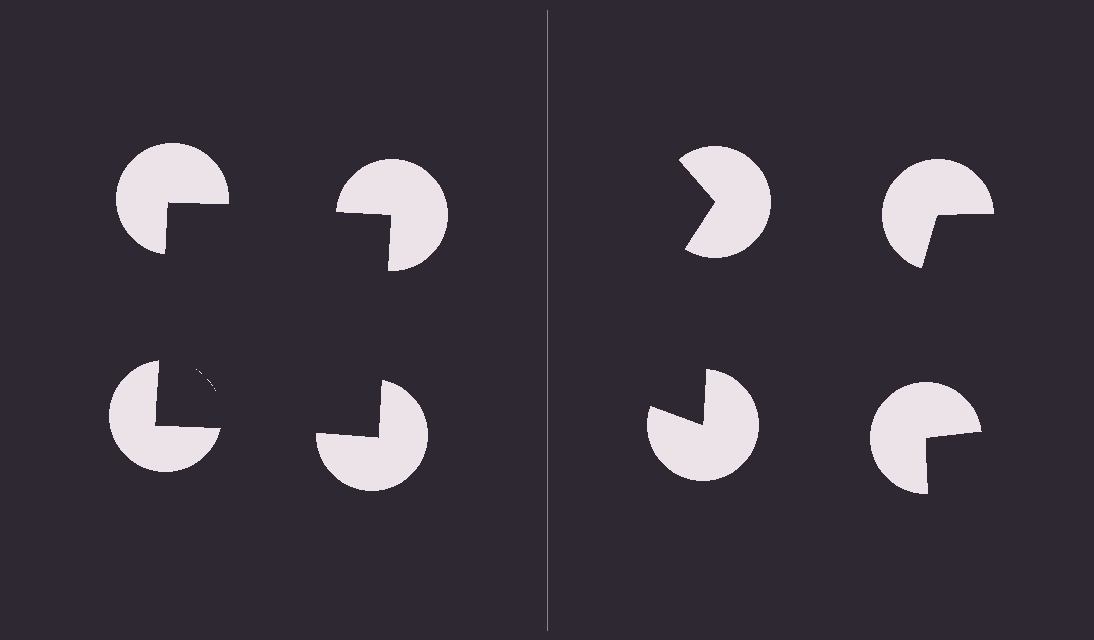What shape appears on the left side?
An illusory square.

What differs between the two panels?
The pac-man discs are positioned identically on both sides; only the wedge orientations differ. On the left they align to a square; on the right they are misaligned.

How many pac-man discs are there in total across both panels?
8 — 4 on each side.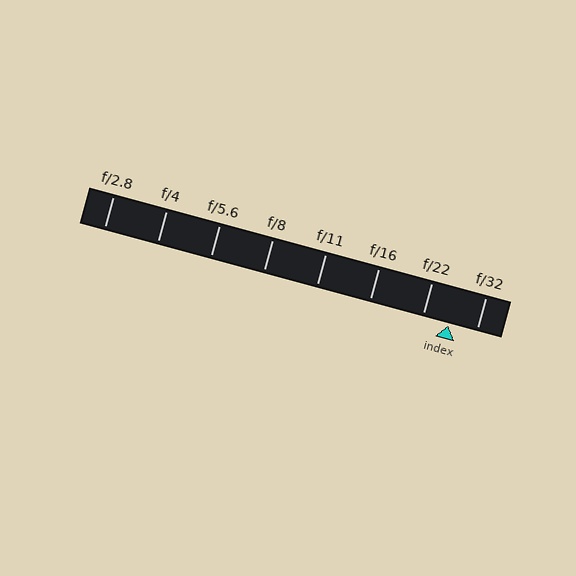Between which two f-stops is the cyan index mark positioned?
The index mark is between f/22 and f/32.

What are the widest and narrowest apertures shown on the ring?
The widest aperture shown is f/2.8 and the narrowest is f/32.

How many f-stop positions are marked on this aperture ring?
There are 8 f-stop positions marked.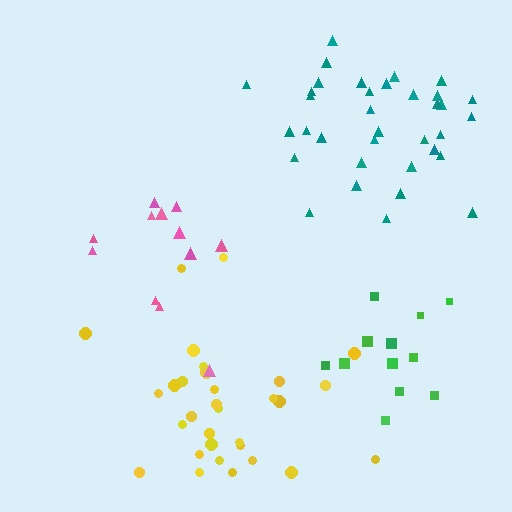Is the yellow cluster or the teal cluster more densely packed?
Teal.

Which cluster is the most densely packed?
Teal.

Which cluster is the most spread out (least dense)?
Pink.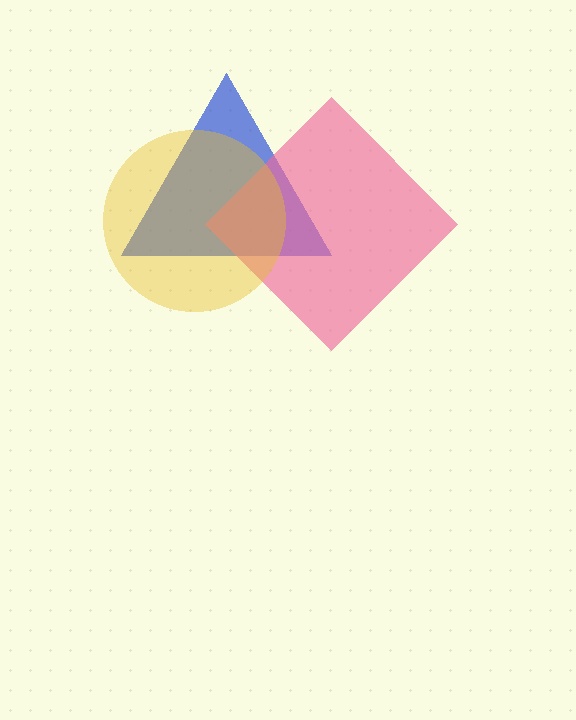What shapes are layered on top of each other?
The layered shapes are: a blue triangle, a pink diamond, a yellow circle.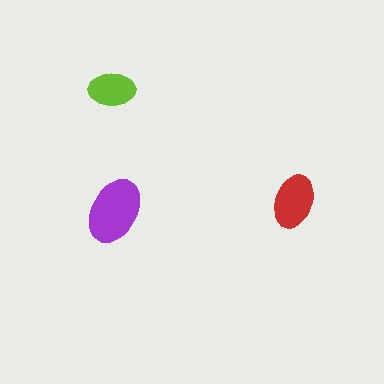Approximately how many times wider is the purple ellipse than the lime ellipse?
About 1.5 times wider.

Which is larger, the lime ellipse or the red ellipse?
The red one.